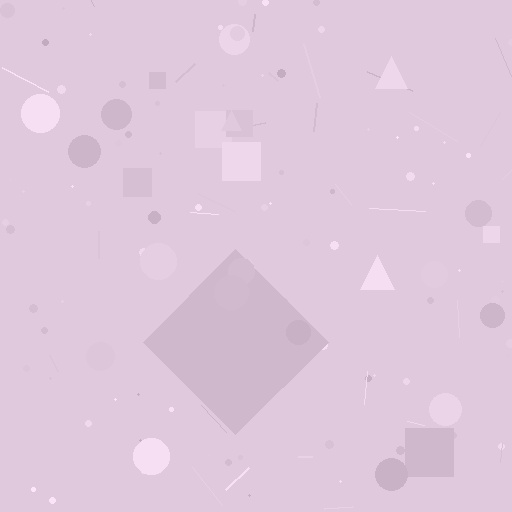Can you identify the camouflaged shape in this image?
The camouflaged shape is a diamond.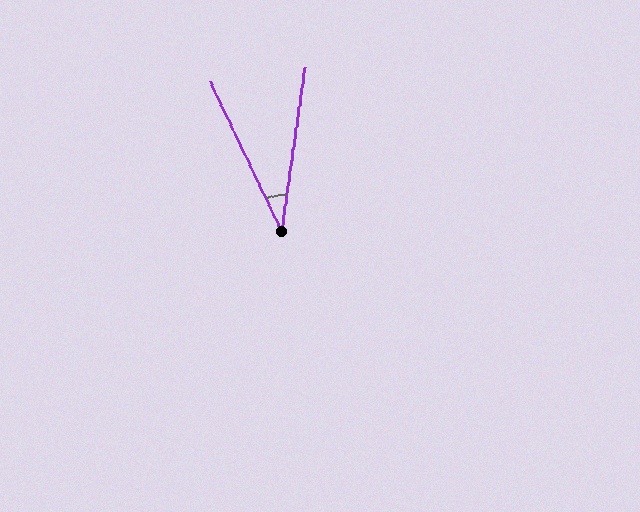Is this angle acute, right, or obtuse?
It is acute.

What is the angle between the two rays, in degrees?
Approximately 34 degrees.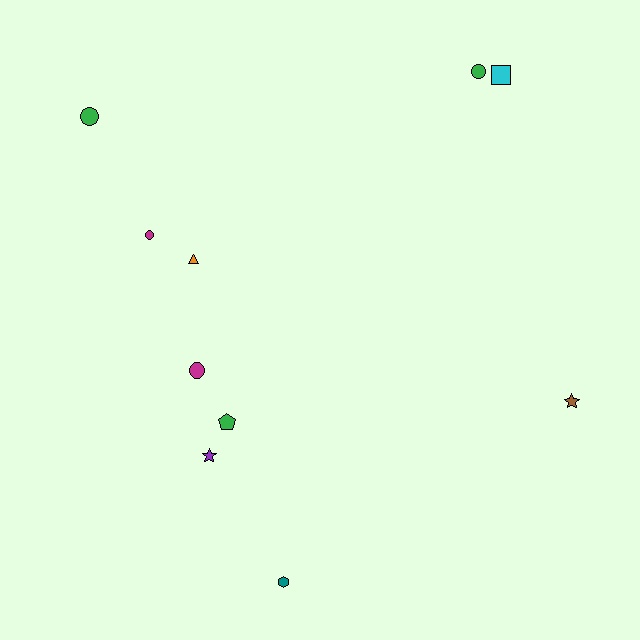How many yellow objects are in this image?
There are no yellow objects.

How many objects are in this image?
There are 10 objects.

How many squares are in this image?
There is 1 square.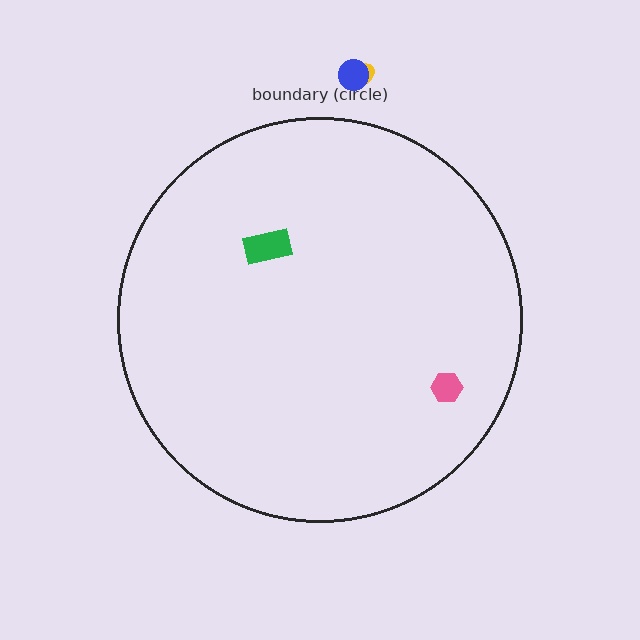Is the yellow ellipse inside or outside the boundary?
Outside.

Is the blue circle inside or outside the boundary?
Outside.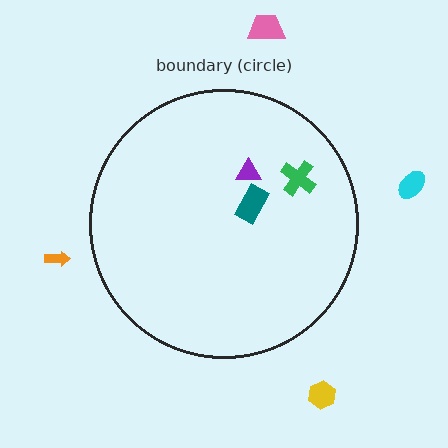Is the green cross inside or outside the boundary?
Inside.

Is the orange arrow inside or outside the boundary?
Outside.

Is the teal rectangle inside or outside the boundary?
Inside.